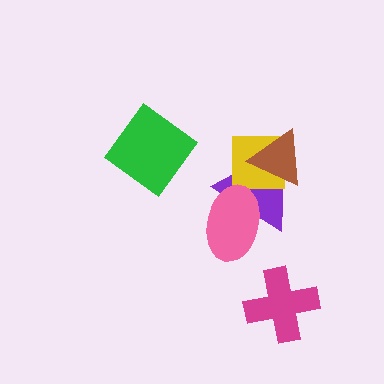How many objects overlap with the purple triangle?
3 objects overlap with the purple triangle.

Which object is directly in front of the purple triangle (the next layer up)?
The yellow square is directly in front of the purple triangle.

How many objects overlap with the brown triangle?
2 objects overlap with the brown triangle.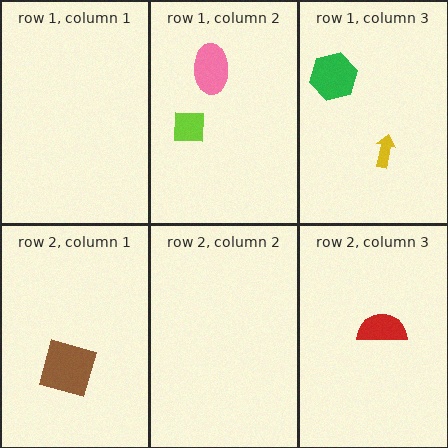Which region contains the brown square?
The row 2, column 1 region.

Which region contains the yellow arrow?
The row 1, column 3 region.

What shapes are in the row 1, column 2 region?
The lime square, the pink ellipse.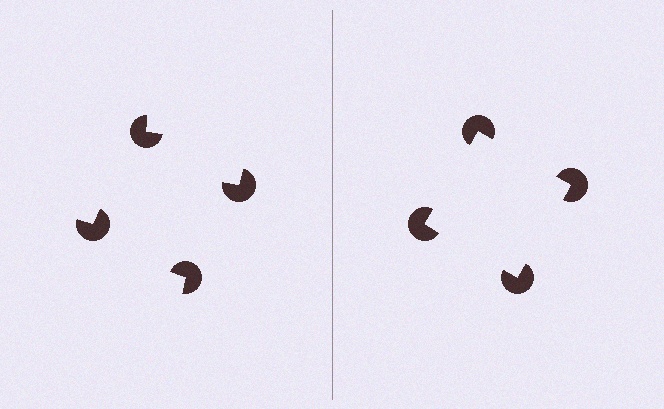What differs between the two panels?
The pac-man discs are positioned identically on both sides; only the wedge orientations differ. On the right they align to a square; on the left they are misaligned.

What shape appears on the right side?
An illusory square.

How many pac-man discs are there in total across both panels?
8 — 4 on each side.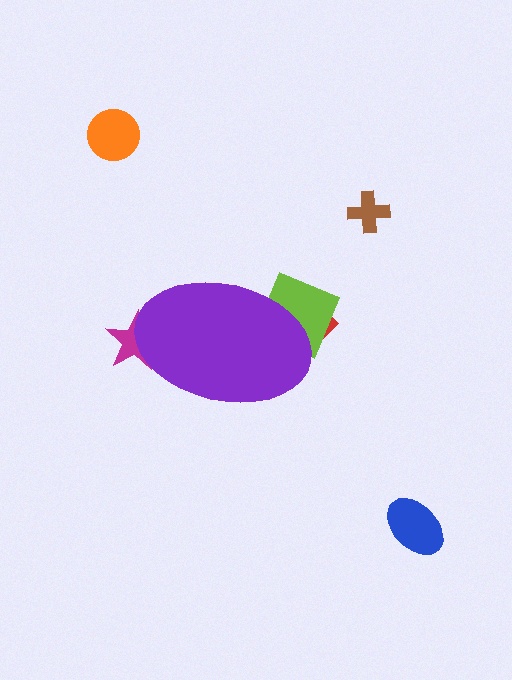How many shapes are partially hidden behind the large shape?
3 shapes are partially hidden.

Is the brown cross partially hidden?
No, the brown cross is fully visible.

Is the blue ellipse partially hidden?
No, the blue ellipse is fully visible.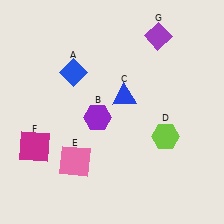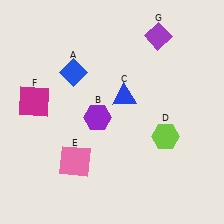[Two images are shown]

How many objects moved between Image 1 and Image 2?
1 object moved between the two images.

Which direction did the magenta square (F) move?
The magenta square (F) moved up.